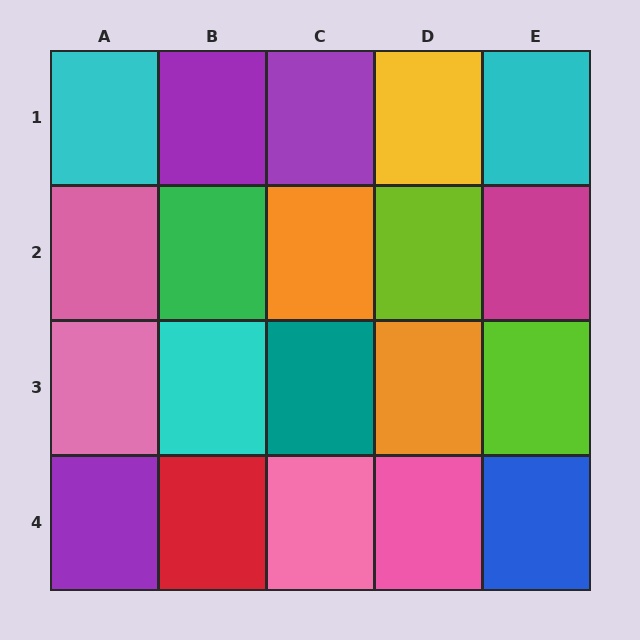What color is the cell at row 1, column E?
Cyan.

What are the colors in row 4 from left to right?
Purple, red, pink, pink, blue.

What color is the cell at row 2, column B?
Green.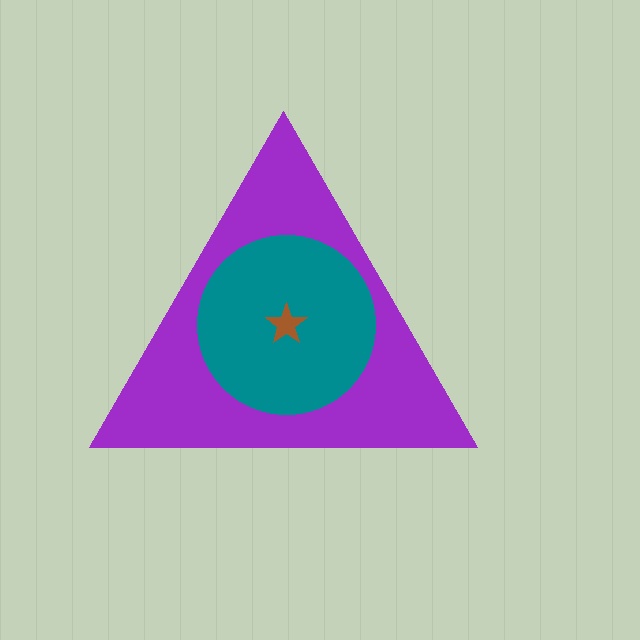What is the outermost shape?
The purple triangle.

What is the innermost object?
The brown star.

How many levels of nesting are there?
3.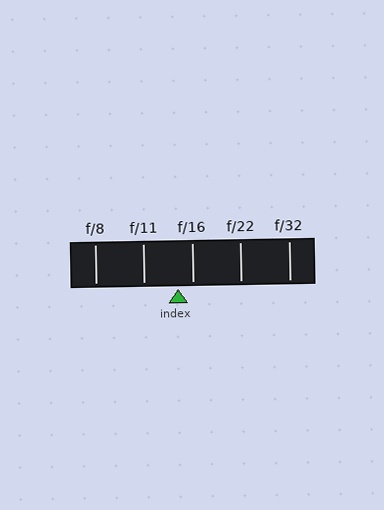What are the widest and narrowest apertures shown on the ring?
The widest aperture shown is f/8 and the narrowest is f/32.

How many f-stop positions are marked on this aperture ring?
There are 5 f-stop positions marked.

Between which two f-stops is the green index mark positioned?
The index mark is between f/11 and f/16.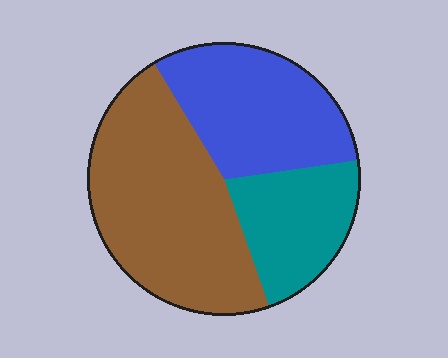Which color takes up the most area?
Brown, at roughly 45%.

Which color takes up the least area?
Teal, at roughly 20%.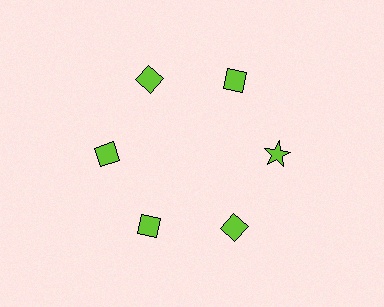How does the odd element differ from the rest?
It has a different shape: star instead of diamond.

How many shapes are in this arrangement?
There are 6 shapes arranged in a ring pattern.